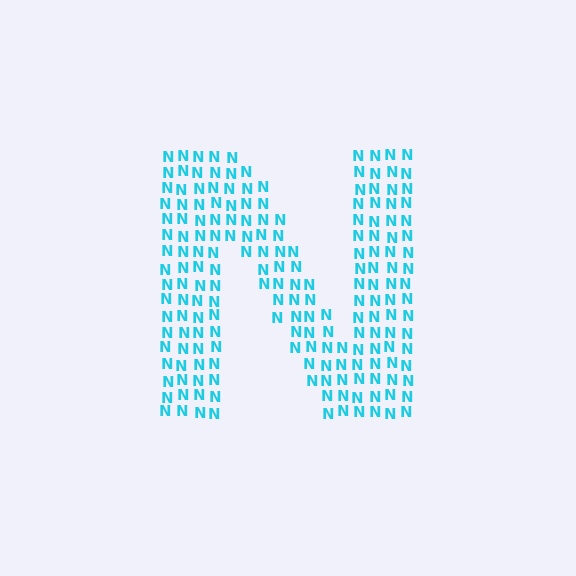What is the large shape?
The large shape is the letter N.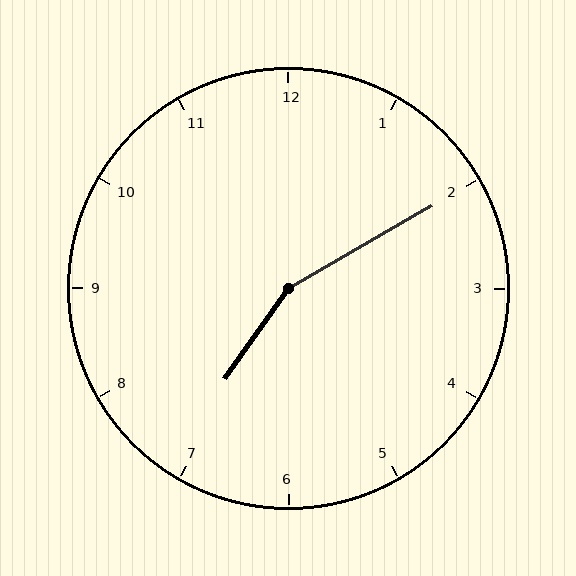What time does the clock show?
7:10.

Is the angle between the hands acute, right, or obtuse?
It is obtuse.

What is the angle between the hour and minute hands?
Approximately 155 degrees.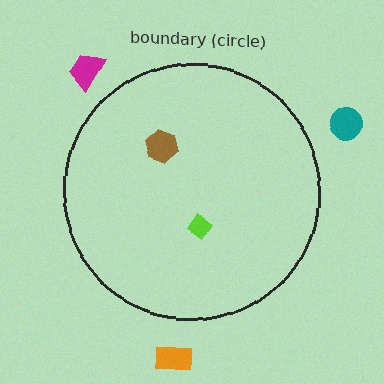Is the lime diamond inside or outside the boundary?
Inside.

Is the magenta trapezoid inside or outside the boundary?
Outside.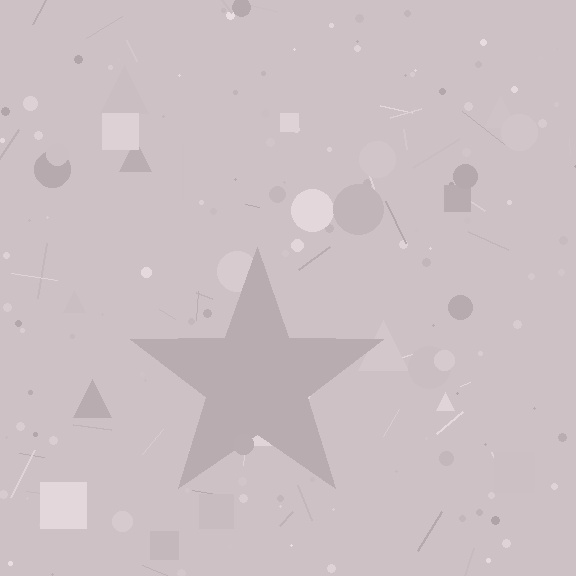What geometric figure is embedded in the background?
A star is embedded in the background.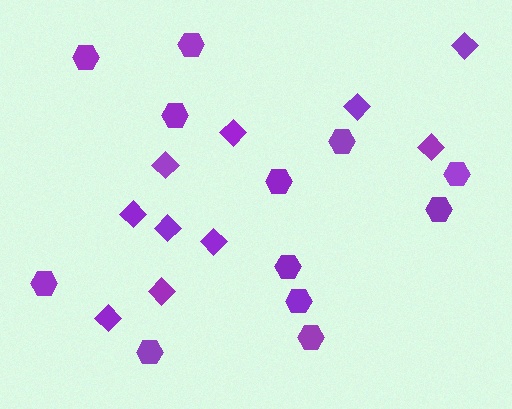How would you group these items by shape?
There are 2 groups: one group of diamonds (10) and one group of hexagons (12).